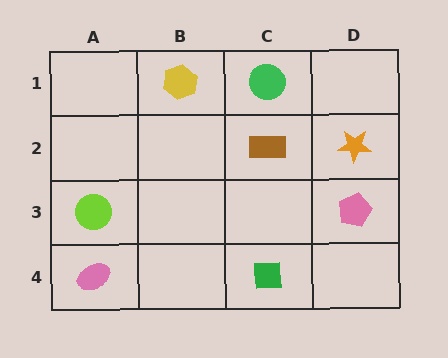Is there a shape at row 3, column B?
No, that cell is empty.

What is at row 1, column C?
A green circle.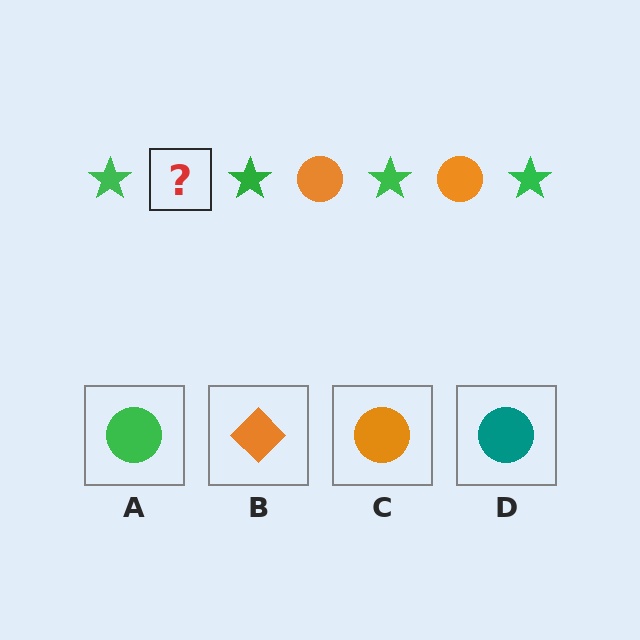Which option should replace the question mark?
Option C.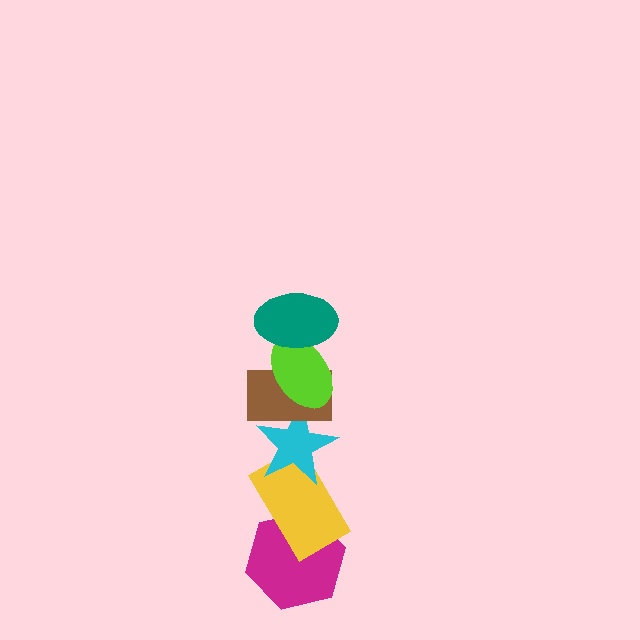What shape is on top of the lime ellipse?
The teal ellipse is on top of the lime ellipse.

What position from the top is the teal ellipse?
The teal ellipse is 1st from the top.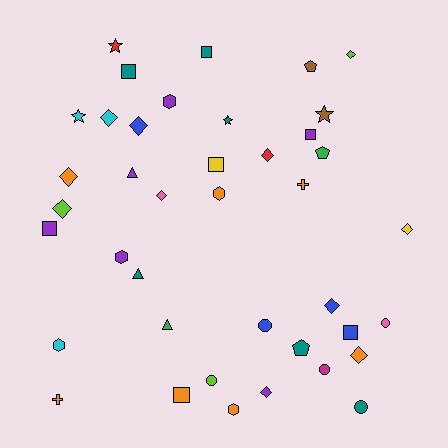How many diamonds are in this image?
There are 11 diamonds.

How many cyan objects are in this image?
There are 3 cyan objects.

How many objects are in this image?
There are 40 objects.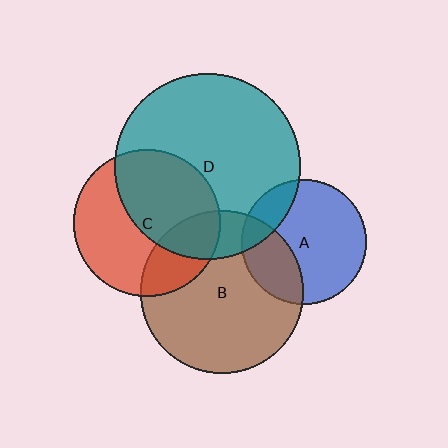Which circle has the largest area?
Circle D (teal).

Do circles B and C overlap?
Yes.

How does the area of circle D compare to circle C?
Approximately 1.6 times.